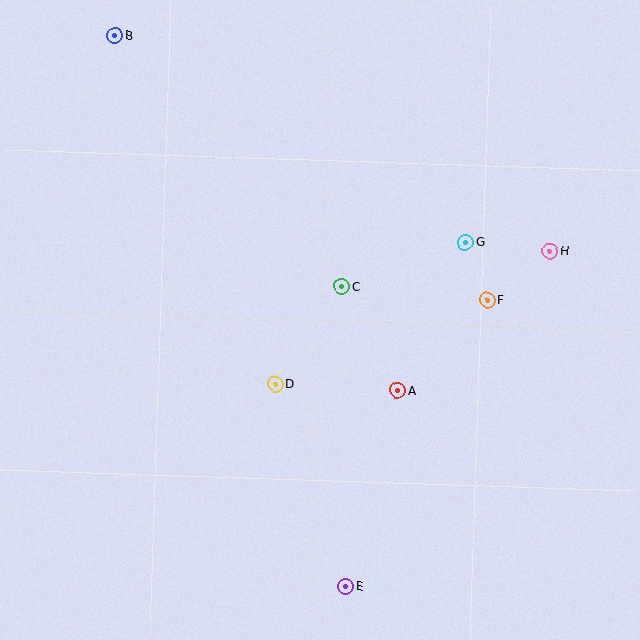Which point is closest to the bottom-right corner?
Point E is closest to the bottom-right corner.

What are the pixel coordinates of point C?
Point C is at (342, 286).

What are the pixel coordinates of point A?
Point A is at (397, 390).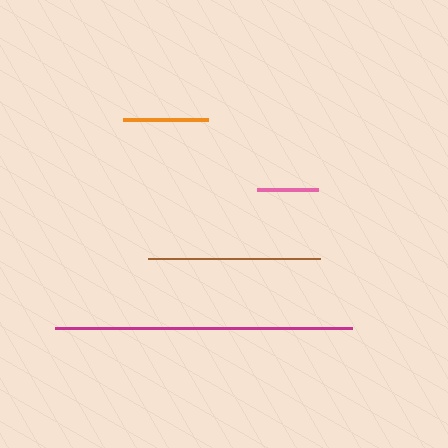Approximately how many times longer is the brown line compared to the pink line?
The brown line is approximately 2.8 times the length of the pink line.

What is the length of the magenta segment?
The magenta segment is approximately 297 pixels long.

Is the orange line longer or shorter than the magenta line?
The magenta line is longer than the orange line.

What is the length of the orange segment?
The orange segment is approximately 85 pixels long.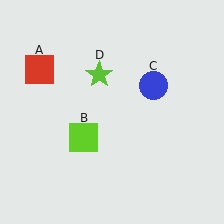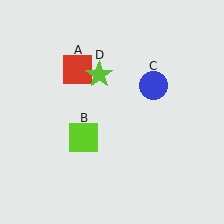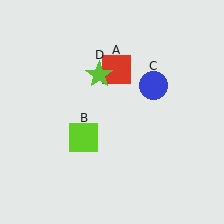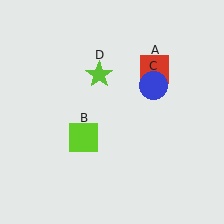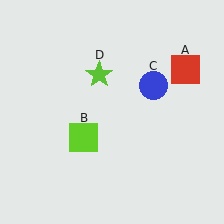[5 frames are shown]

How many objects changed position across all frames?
1 object changed position: red square (object A).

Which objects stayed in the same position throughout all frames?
Lime square (object B) and blue circle (object C) and lime star (object D) remained stationary.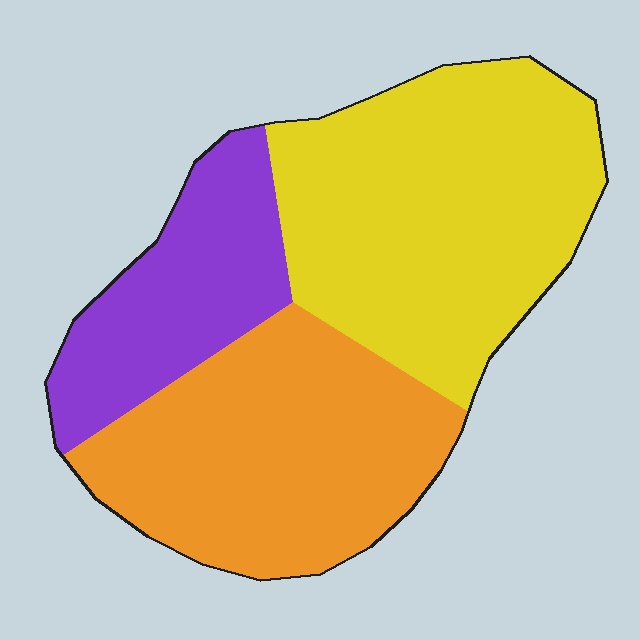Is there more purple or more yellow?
Yellow.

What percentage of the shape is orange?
Orange takes up about three eighths (3/8) of the shape.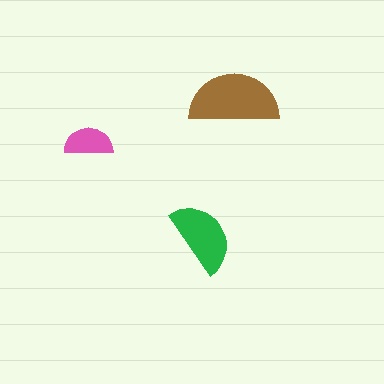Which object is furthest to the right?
The brown semicircle is rightmost.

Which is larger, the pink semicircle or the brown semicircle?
The brown one.